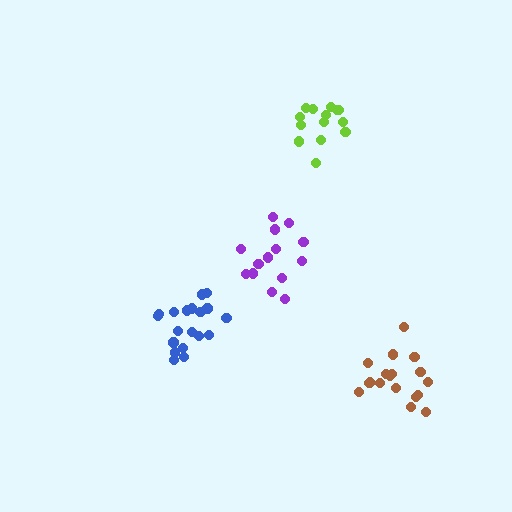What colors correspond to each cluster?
The clusters are colored: blue, purple, lime, brown.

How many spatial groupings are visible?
There are 4 spatial groupings.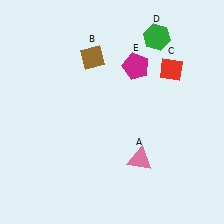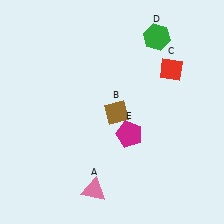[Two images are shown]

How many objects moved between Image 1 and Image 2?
3 objects moved between the two images.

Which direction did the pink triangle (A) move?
The pink triangle (A) moved left.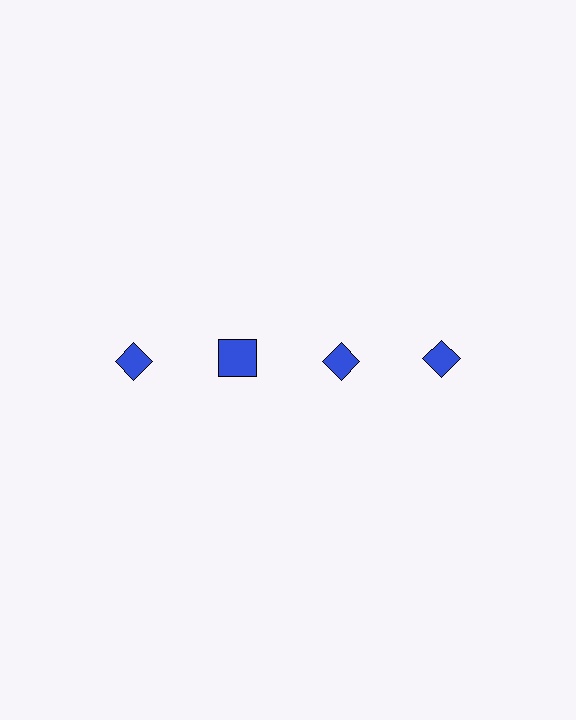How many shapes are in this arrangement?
There are 4 shapes arranged in a grid pattern.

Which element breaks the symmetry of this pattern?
The blue square in the top row, second from left column breaks the symmetry. All other shapes are blue diamonds.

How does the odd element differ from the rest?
It has a different shape: square instead of diamond.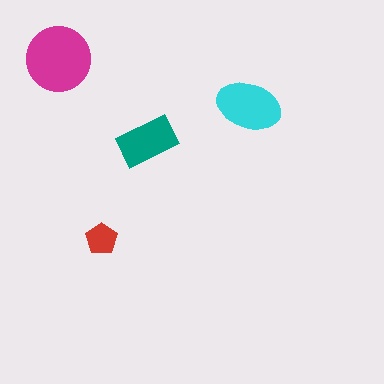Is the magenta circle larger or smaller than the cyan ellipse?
Larger.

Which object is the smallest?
The red pentagon.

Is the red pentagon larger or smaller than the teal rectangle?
Smaller.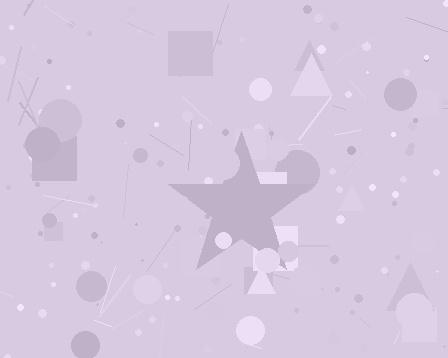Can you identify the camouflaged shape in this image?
The camouflaged shape is a star.